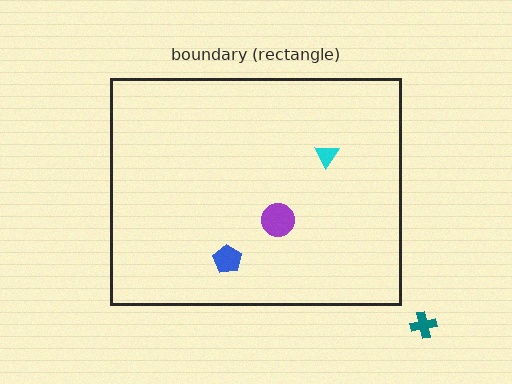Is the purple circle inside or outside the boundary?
Inside.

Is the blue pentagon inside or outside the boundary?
Inside.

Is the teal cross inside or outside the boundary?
Outside.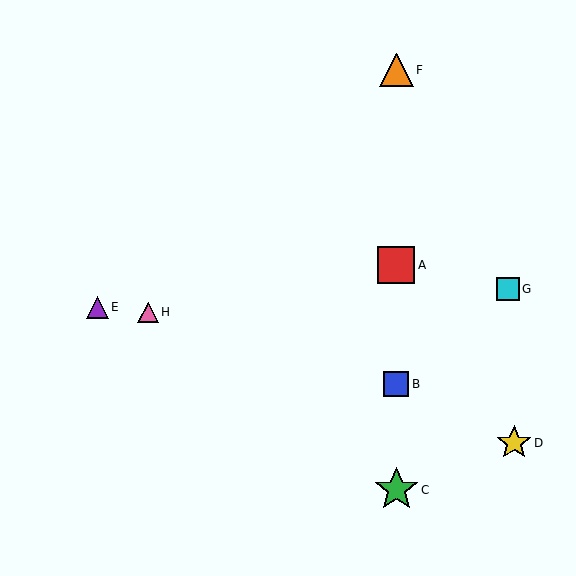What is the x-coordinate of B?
Object B is at x≈396.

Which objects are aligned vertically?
Objects A, B, C, F are aligned vertically.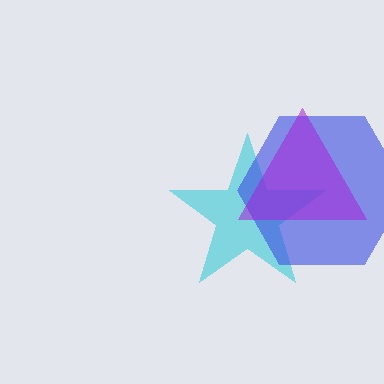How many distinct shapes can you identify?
There are 3 distinct shapes: a cyan star, a blue hexagon, a purple triangle.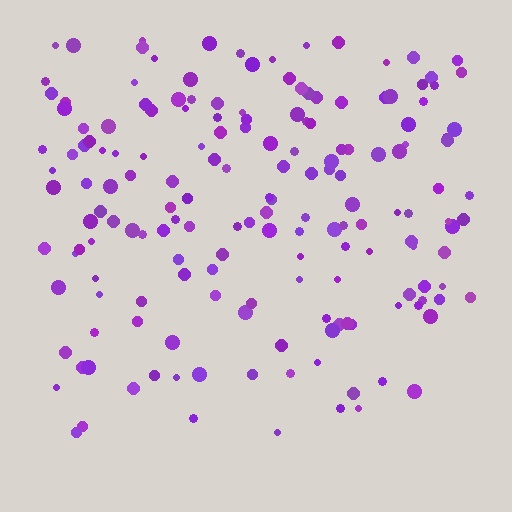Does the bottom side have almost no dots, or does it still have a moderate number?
Still a moderate number, just noticeably fewer than the top.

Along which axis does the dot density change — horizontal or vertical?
Vertical.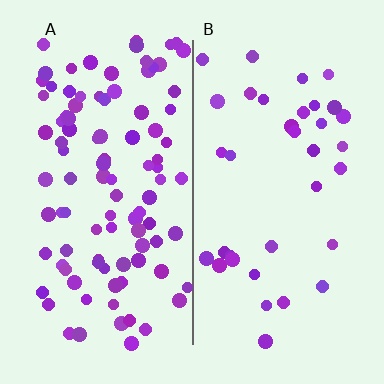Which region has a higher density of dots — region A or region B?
A (the left).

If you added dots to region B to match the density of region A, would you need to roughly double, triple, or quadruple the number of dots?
Approximately triple.